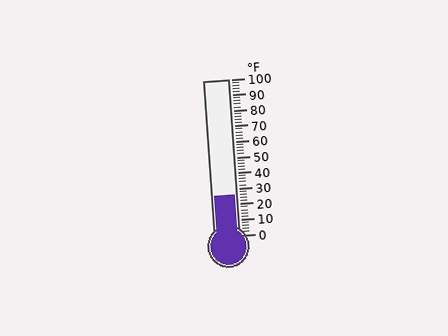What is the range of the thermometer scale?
The thermometer scale ranges from 0°F to 100°F.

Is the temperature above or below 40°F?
The temperature is below 40°F.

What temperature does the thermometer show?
The thermometer shows approximately 26°F.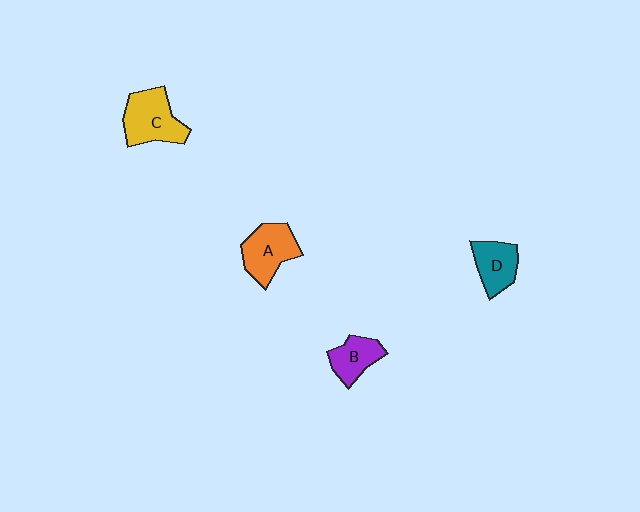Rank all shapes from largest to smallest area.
From largest to smallest: C (yellow), A (orange), D (teal), B (purple).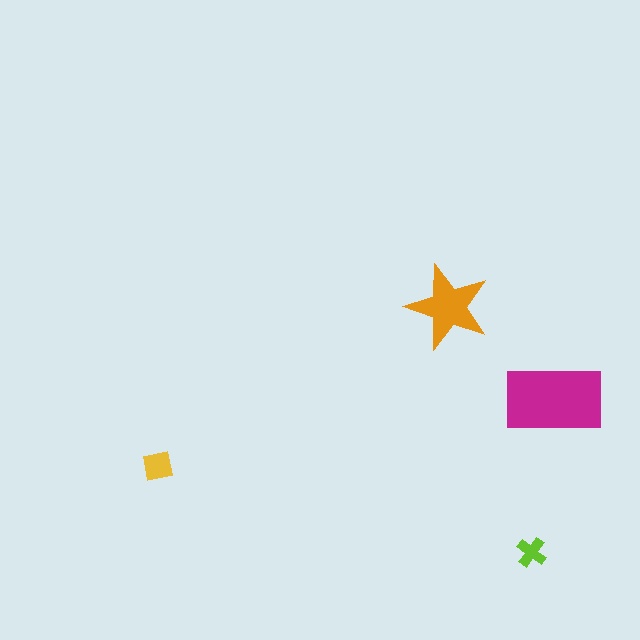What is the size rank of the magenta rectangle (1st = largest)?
1st.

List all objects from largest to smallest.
The magenta rectangle, the orange star, the yellow square, the lime cross.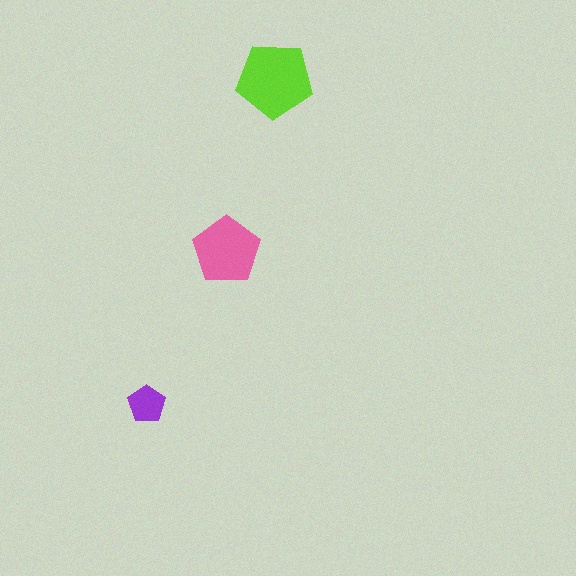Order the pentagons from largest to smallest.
the lime one, the pink one, the purple one.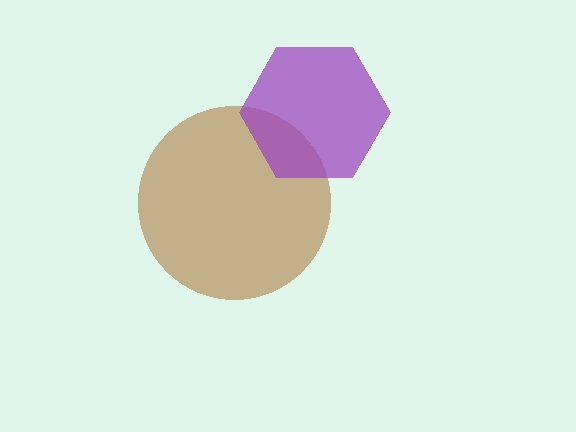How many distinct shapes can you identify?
There are 2 distinct shapes: a brown circle, a purple hexagon.